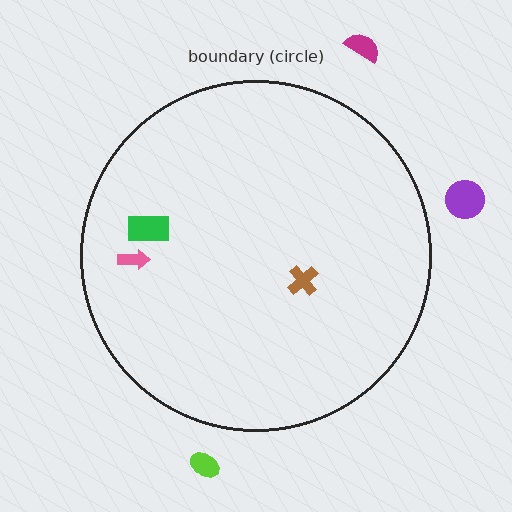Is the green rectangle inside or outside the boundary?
Inside.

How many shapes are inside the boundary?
3 inside, 3 outside.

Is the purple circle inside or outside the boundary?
Outside.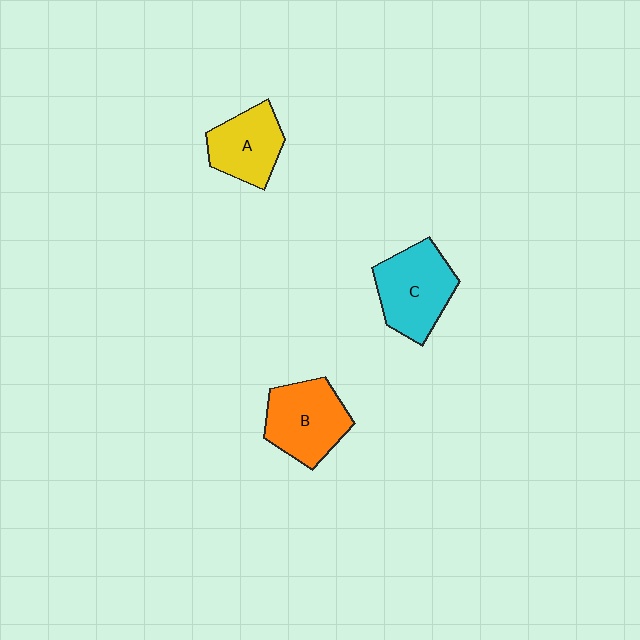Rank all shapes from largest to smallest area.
From largest to smallest: C (cyan), B (orange), A (yellow).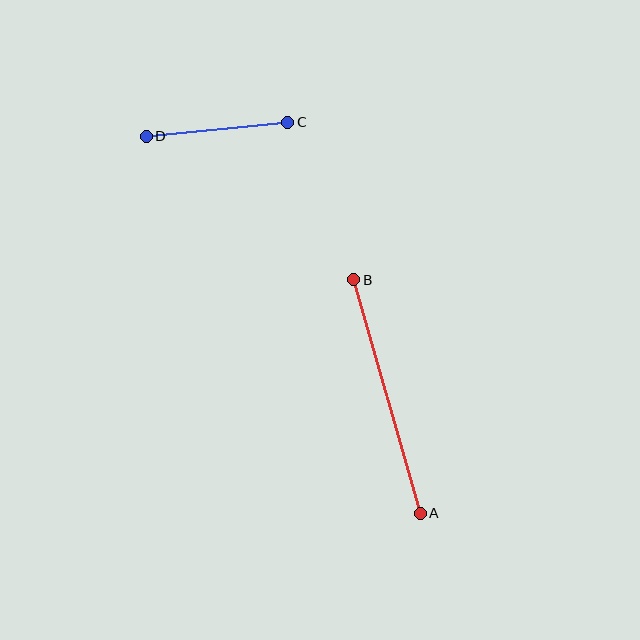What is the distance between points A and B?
The distance is approximately 243 pixels.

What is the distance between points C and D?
The distance is approximately 142 pixels.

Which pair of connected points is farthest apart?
Points A and B are farthest apart.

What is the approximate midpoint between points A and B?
The midpoint is at approximately (387, 396) pixels.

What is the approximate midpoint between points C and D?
The midpoint is at approximately (217, 129) pixels.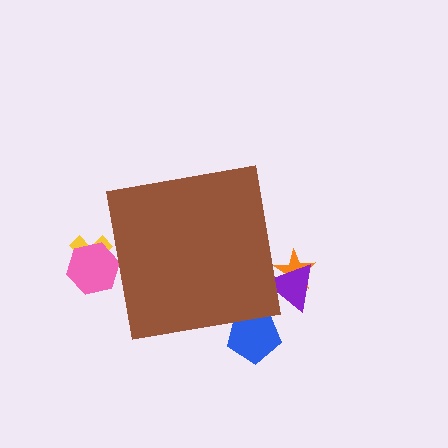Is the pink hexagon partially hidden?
Yes, the pink hexagon is partially hidden behind the brown square.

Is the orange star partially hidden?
Yes, the orange star is partially hidden behind the brown square.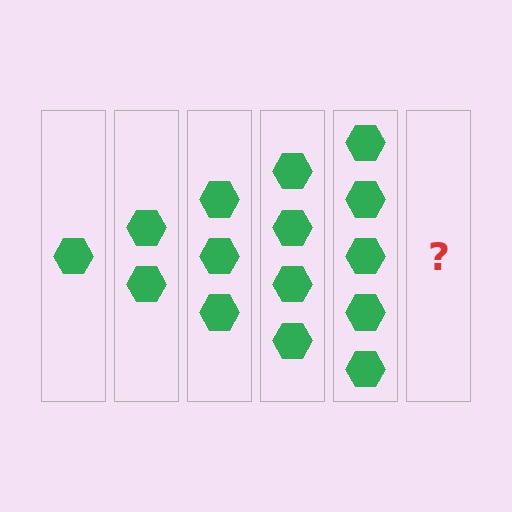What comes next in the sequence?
The next element should be 6 hexagons.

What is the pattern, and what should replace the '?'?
The pattern is that each step adds one more hexagon. The '?' should be 6 hexagons.